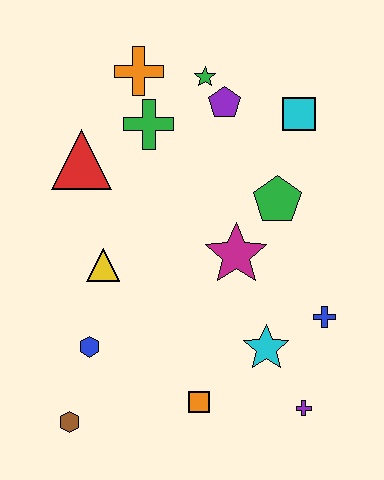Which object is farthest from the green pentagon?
The brown hexagon is farthest from the green pentagon.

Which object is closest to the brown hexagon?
The blue hexagon is closest to the brown hexagon.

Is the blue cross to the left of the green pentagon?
No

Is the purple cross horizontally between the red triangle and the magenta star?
No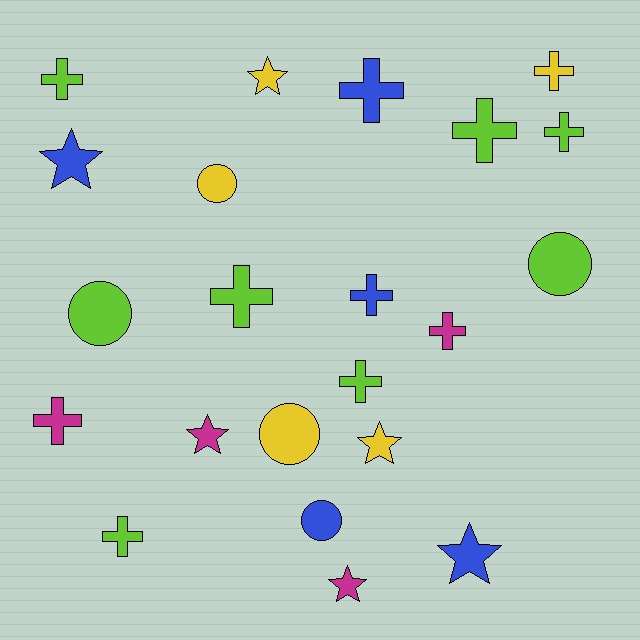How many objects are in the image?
There are 22 objects.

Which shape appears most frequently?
Cross, with 11 objects.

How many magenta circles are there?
There are no magenta circles.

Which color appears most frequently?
Lime, with 8 objects.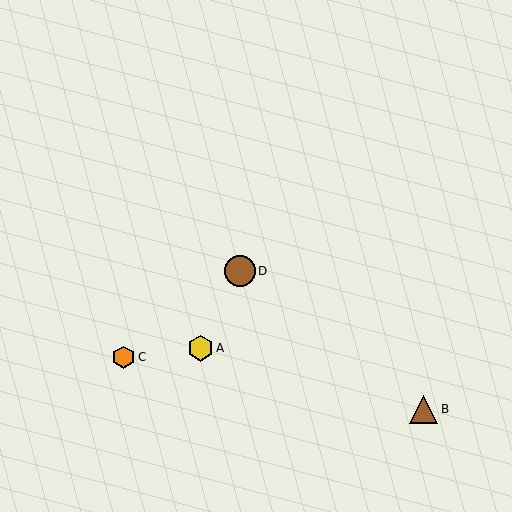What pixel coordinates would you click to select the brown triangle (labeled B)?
Click at (424, 409) to select the brown triangle B.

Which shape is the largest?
The brown circle (labeled D) is the largest.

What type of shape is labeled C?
Shape C is an orange hexagon.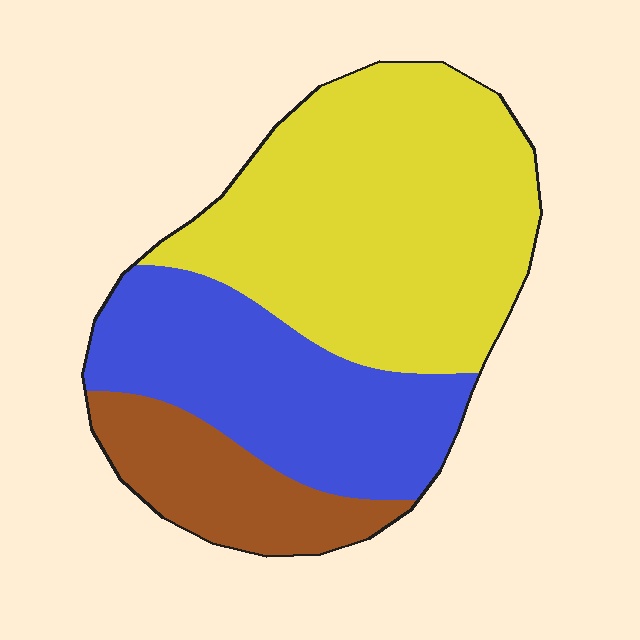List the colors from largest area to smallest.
From largest to smallest: yellow, blue, brown.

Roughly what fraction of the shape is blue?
Blue takes up about one third (1/3) of the shape.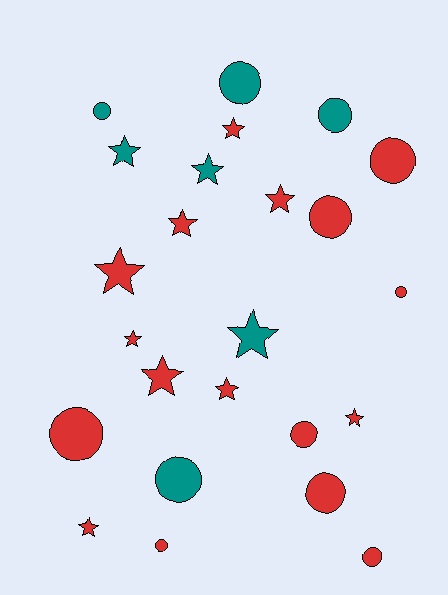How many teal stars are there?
There are 3 teal stars.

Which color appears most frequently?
Red, with 17 objects.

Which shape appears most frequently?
Circle, with 12 objects.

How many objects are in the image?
There are 24 objects.